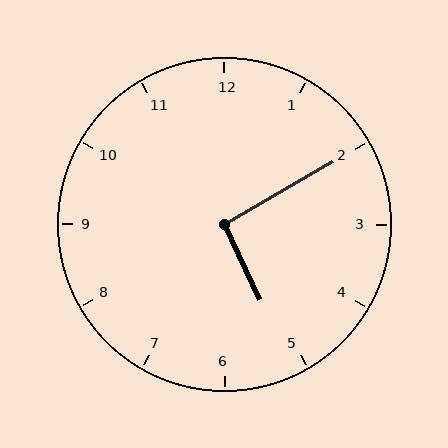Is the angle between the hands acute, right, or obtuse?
It is right.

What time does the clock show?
5:10.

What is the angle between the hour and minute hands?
Approximately 95 degrees.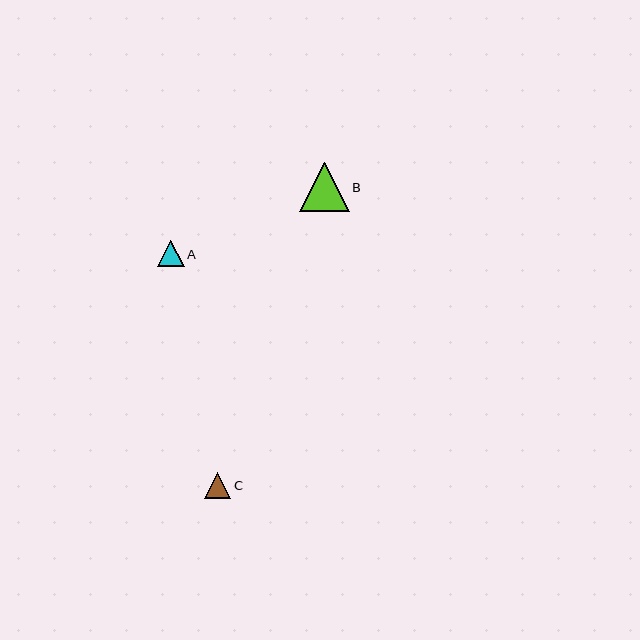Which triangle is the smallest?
Triangle C is the smallest with a size of approximately 26 pixels.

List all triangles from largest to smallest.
From largest to smallest: B, A, C.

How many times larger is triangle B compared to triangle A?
Triangle B is approximately 1.9 times the size of triangle A.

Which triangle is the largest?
Triangle B is the largest with a size of approximately 49 pixels.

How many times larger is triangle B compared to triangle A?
Triangle B is approximately 1.9 times the size of triangle A.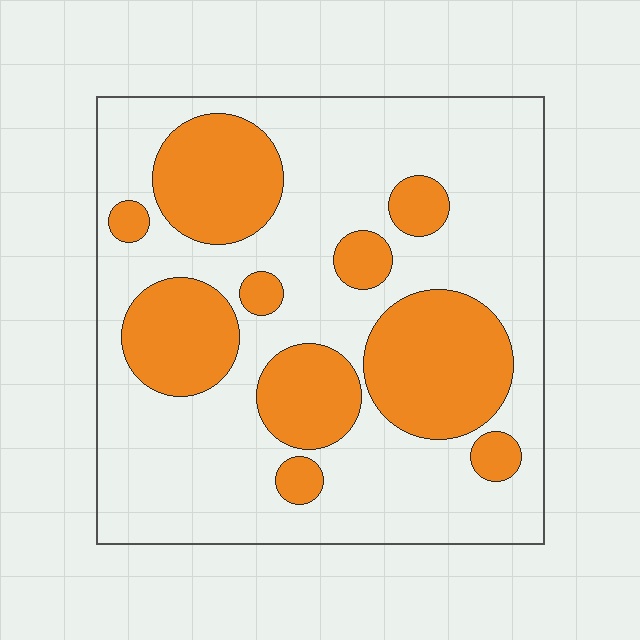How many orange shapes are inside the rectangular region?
10.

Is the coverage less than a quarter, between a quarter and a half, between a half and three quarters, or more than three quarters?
Between a quarter and a half.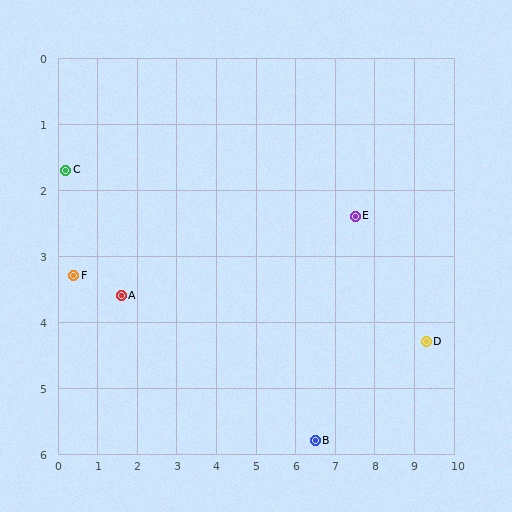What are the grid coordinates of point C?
Point C is at approximately (0.2, 1.7).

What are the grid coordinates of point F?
Point F is at approximately (0.4, 3.3).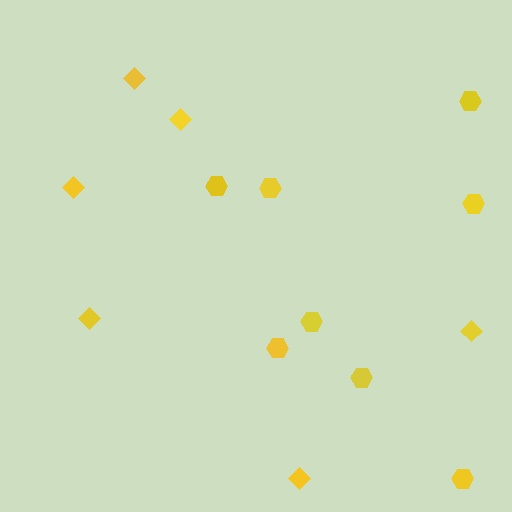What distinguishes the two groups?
There are 2 groups: one group of diamonds (6) and one group of hexagons (8).